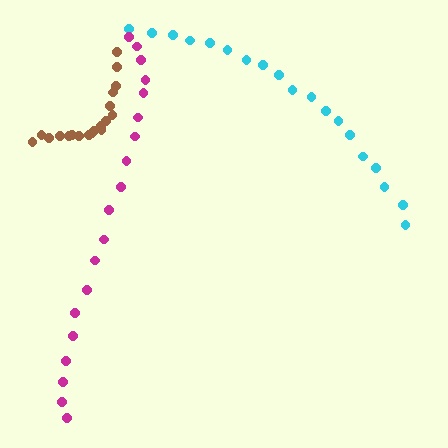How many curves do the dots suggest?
There are 3 distinct paths.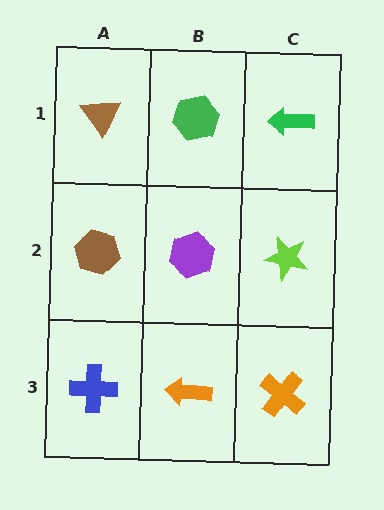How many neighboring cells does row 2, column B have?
4.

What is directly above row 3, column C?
A lime star.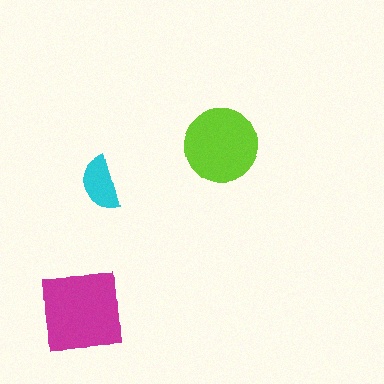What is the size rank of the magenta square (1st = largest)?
1st.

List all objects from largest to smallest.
The magenta square, the lime circle, the cyan semicircle.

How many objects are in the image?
There are 3 objects in the image.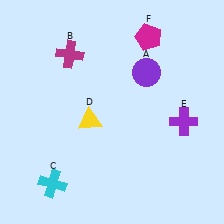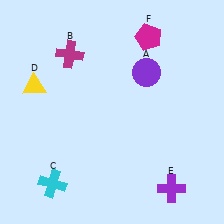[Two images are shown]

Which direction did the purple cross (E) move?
The purple cross (E) moved down.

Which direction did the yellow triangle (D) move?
The yellow triangle (D) moved left.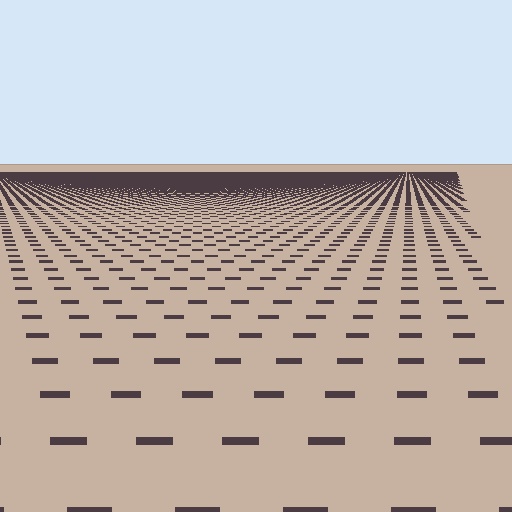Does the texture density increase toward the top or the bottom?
Density increases toward the top.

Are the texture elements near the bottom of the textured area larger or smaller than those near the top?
Larger. Near the bottom, elements are closer to the viewer and appear at a bigger on-screen size.